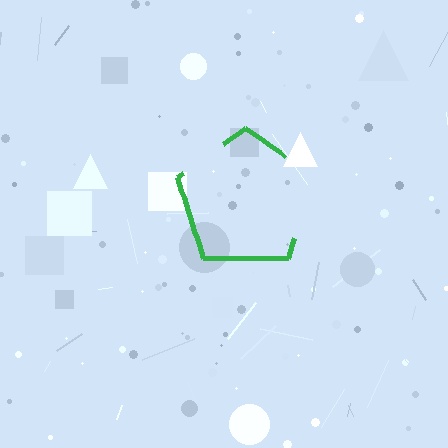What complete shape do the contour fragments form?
The contour fragments form a pentagon.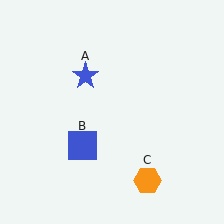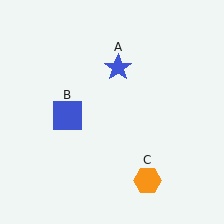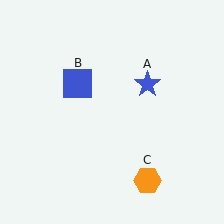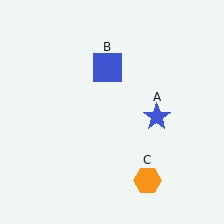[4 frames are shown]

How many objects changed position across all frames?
2 objects changed position: blue star (object A), blue square (object B).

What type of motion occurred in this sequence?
The blue star (object A), blue square (object B) rotated clockwise around the center of the scene.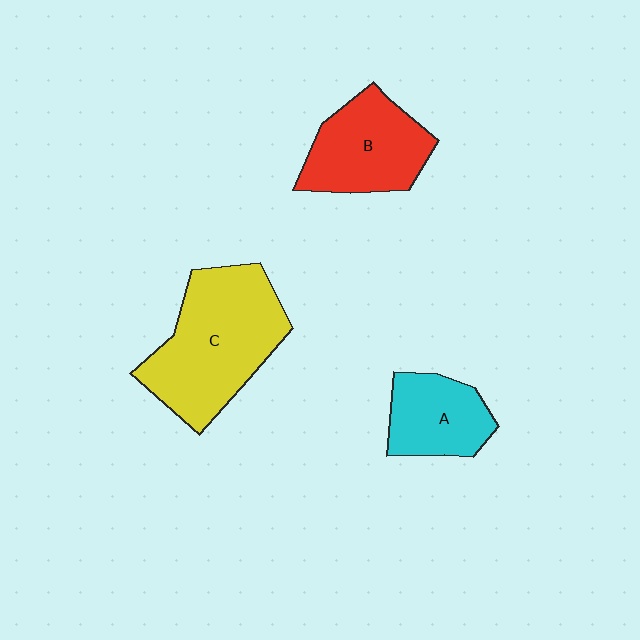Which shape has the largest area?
Shape C (yellow).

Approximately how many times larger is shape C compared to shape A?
Approximately 2.0 times.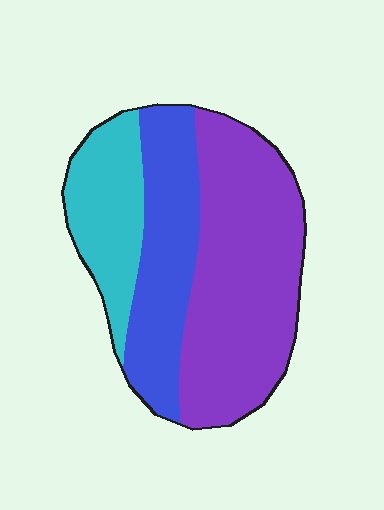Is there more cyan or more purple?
Purple.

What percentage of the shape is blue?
Blue covers 28% of the shape.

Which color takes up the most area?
Purple, at roughly 50%.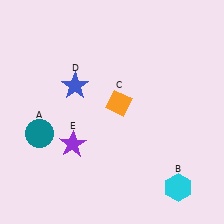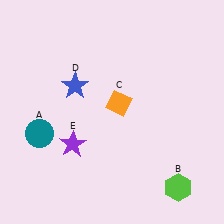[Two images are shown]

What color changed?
The hexagon (B) changed from cyan in Image 1 to lime in Image 2.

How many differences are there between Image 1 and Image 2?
There is 1 difference between the two images.